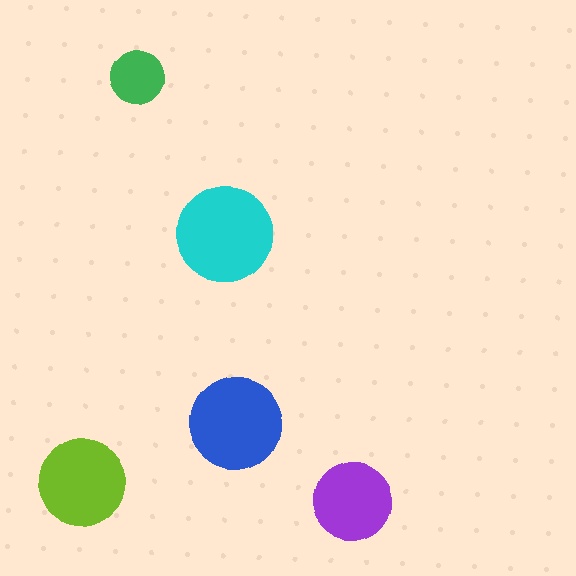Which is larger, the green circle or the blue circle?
The blue one.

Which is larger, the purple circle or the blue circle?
The blue one.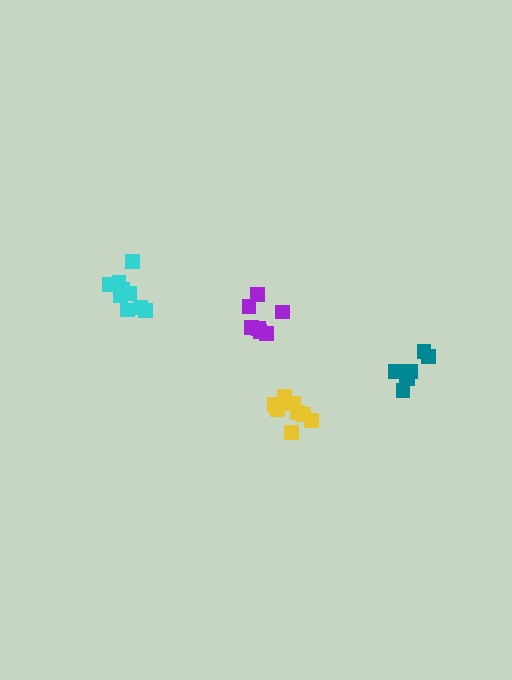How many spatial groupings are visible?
There are 4 spatial groupings.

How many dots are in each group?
Group 1: 7 dots, Group 2: 9 dots, Group 3: 7 dots, Group 4: 12 dots (35 total).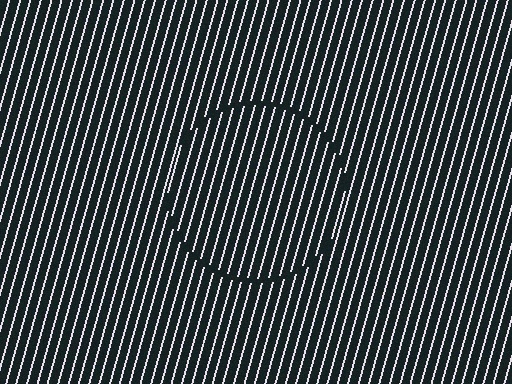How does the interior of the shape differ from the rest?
The interior of the shape contains the same grating, shifted by half a period — the contour is defined by the phase discontinuity where line-ends from the inner and outer gratings abut.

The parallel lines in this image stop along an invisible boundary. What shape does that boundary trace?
An illusory circle. The interior of the shape contains the same grating, shifted by half a period — the contour is defined by the phase discontinuity where line-ends from the inner and outer gratings abut.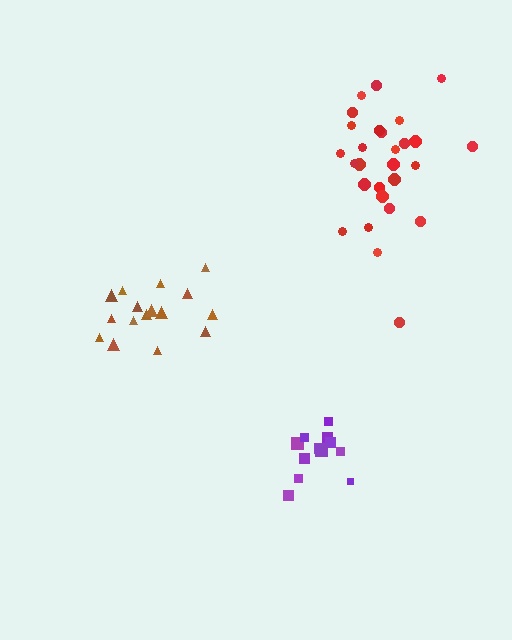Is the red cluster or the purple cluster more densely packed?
Purple.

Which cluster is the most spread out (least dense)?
Brown.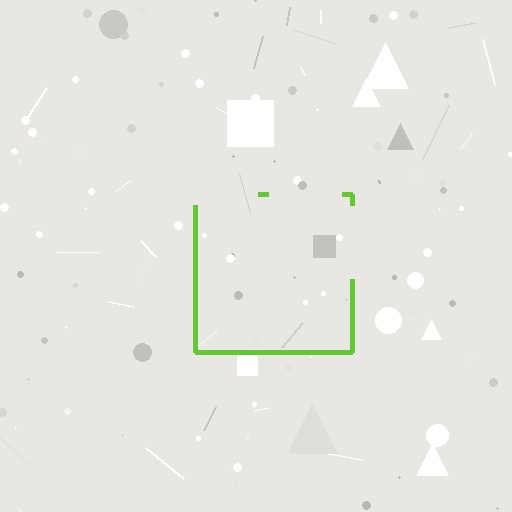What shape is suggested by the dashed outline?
The dashed outline suggests a square.